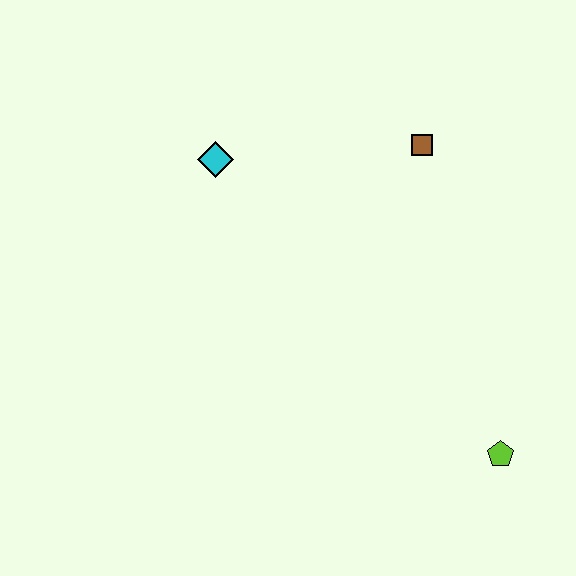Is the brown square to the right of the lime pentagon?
No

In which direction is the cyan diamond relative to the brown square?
The cyan diamond is to the left of the brown square.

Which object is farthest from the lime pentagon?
The cyan diamond is farthest from the lime pentagon.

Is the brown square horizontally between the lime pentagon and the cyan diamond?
Yes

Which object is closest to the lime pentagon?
The brown square is closest to the lime pentagon.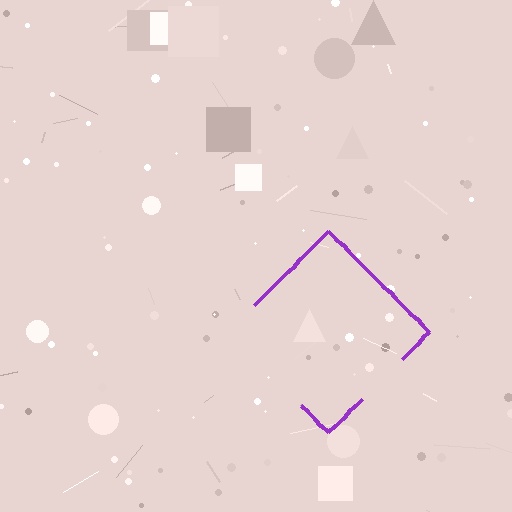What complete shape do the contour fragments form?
The contour fragments form a diamond.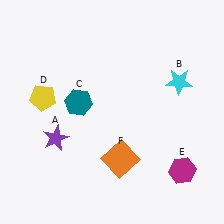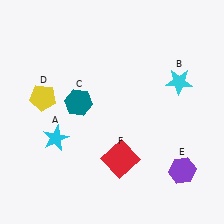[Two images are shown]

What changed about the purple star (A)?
In Image 1, A is purple. In Image 2, it changed to cyan.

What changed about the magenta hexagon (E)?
In Image 1, E is magenta. In Image 2, it changed to purple.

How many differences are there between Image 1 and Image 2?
There are 3 differences between the two images.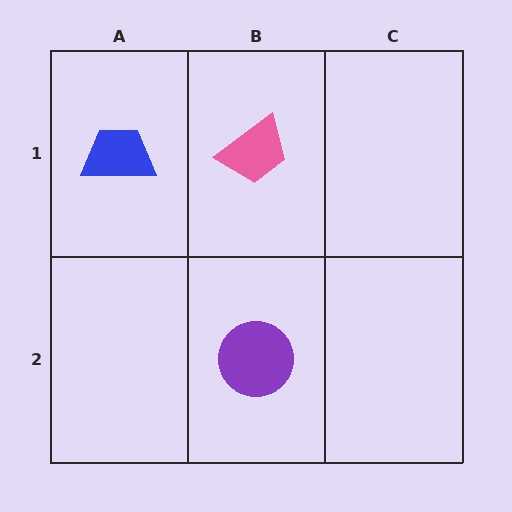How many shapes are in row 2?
1 shape.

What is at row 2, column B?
A purple circle.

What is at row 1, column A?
A blue trapezoid.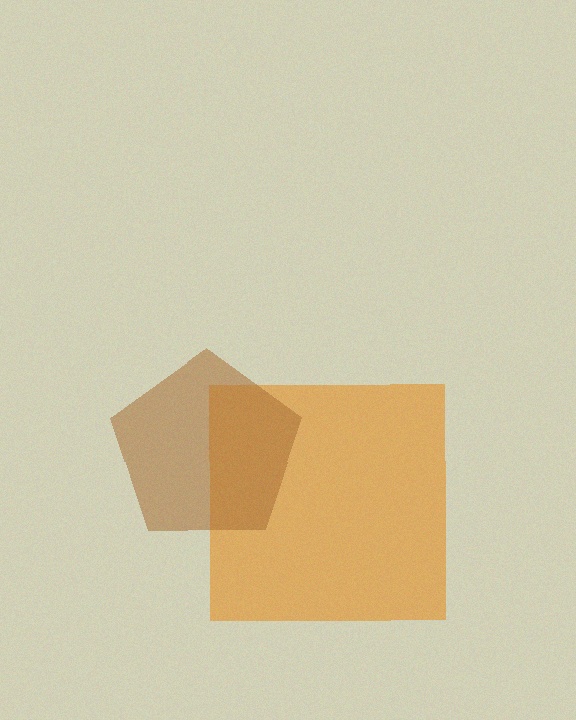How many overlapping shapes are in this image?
There are 2 overlapping shapes in the image.